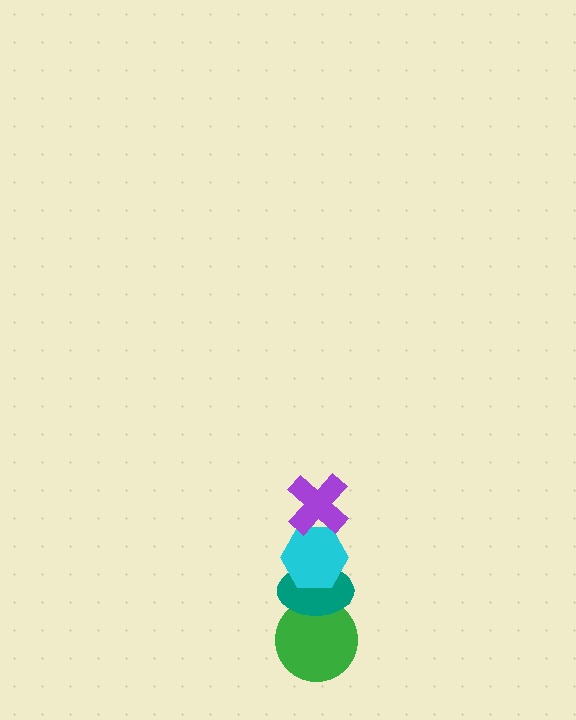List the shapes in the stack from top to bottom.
From top to bottom: the purple cross, the cyan hexagon, the teal ellipse, the green circle.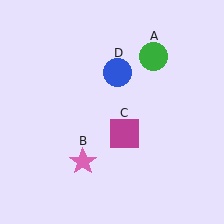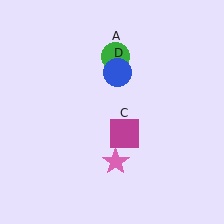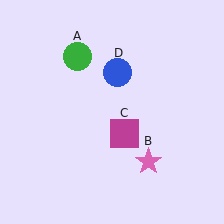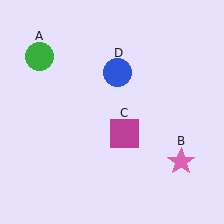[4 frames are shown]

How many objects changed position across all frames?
2 objects changed position: green circle (object A), pink star (object B).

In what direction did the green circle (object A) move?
The green circle (object A) moved left.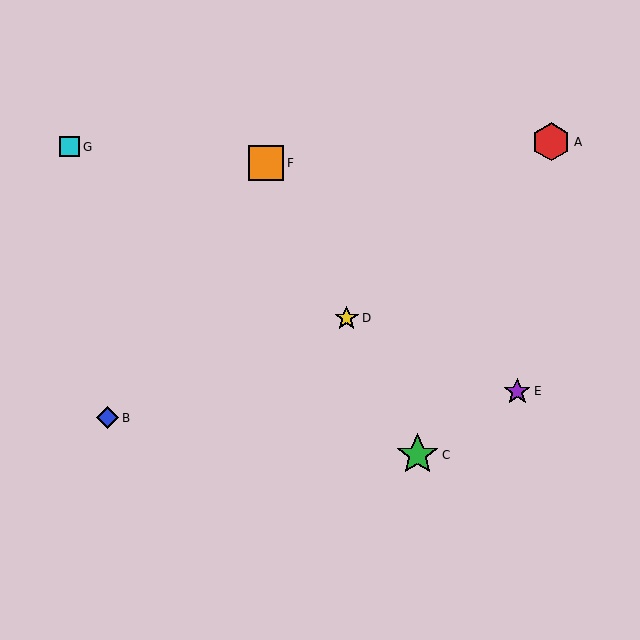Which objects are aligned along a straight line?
Objects C, D, F are aligned along a straight line.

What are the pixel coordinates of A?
Object A is at (551, 142).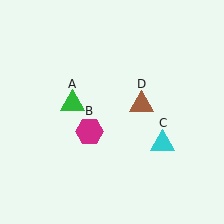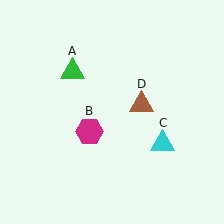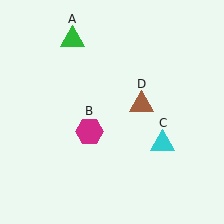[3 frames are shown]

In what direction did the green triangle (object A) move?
The green triangle (object A) moved up.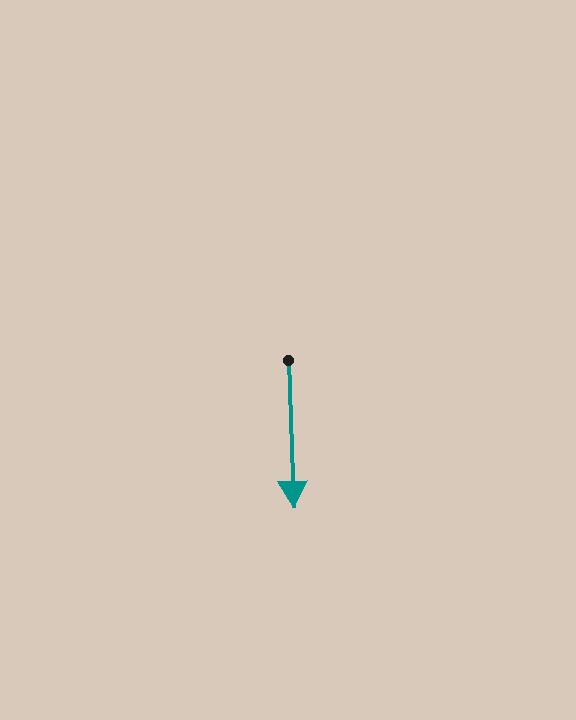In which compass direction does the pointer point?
South.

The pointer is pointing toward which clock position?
Roughly 6 o'clock.